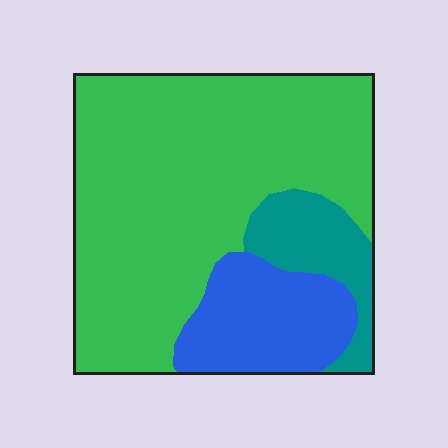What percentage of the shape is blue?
Blue takes up less than a quarter of the shape.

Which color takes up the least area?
Teal, at roughly 10%.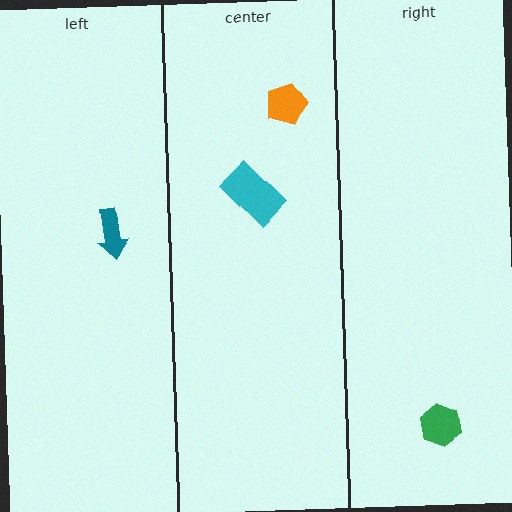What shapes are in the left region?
The teal arrow.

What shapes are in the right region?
The green hexagon.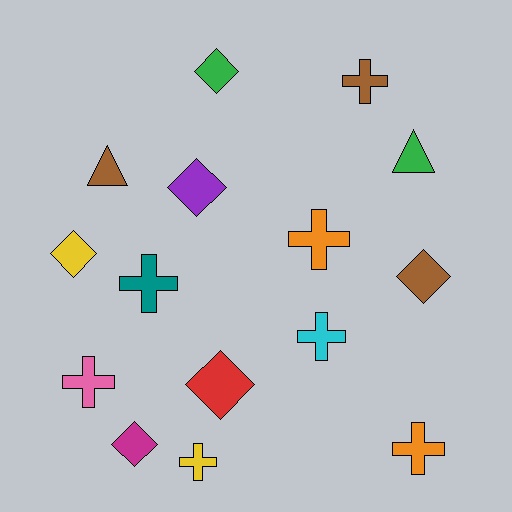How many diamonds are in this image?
There are 6 diamonds.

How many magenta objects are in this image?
There is 1 magenta object.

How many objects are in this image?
There are 15 objects.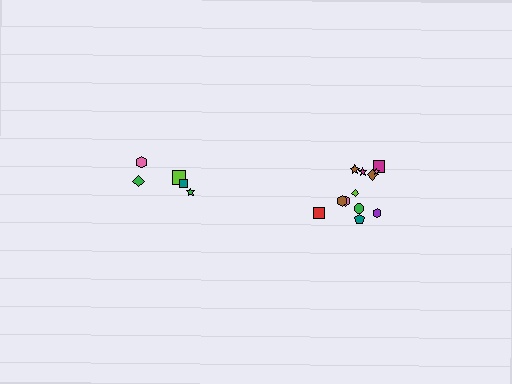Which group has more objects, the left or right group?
The right group.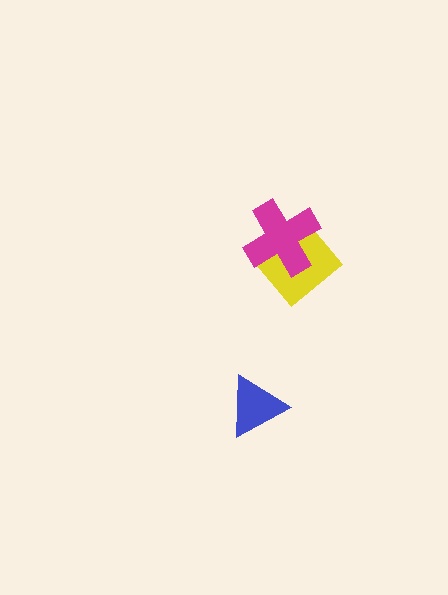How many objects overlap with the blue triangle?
0 objects overlap with the blue triangle.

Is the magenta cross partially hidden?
No, no other shape covers it.